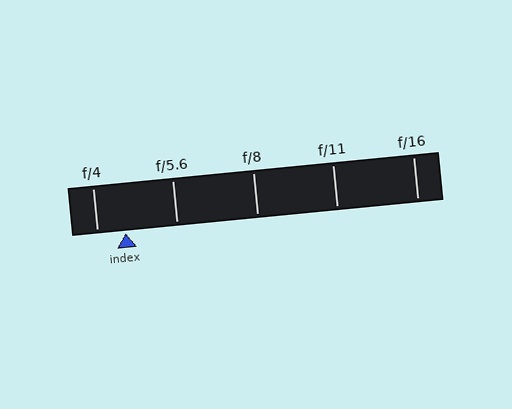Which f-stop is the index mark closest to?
The index mark is closest to f/4.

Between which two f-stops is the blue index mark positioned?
The index mark is between f/4 and f/5.6.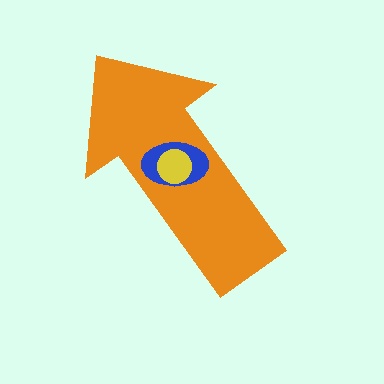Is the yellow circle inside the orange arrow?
Yes.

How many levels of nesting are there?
3.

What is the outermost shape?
The orange arrow.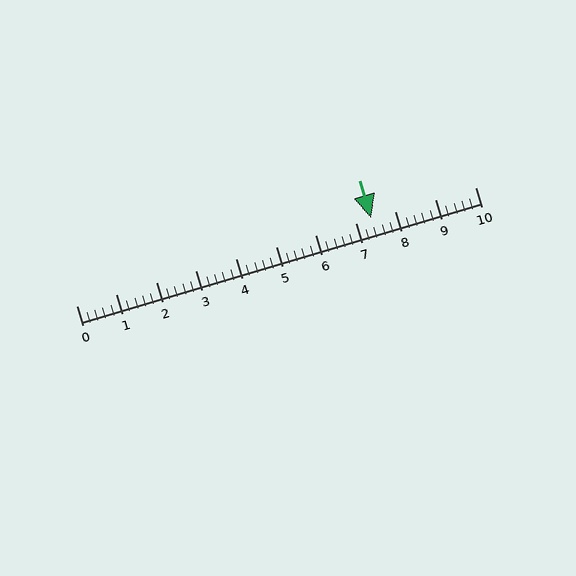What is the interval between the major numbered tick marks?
The major tick marks are spaced 1 units apart.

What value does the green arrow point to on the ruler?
The green arrow points to approximately 7.4.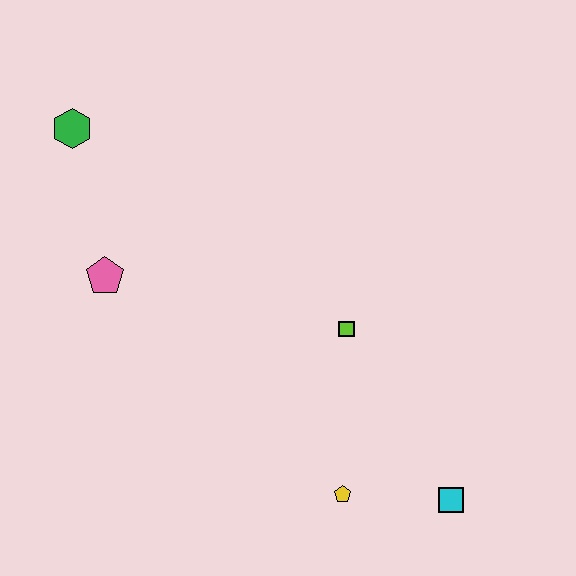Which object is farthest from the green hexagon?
The cyan square is farthest from the green hexagon.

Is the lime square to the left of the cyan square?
Yes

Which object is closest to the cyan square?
The yellow pentagon is closest to the cyan square.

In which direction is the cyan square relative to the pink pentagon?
The cyan square is to the right of the pink pentagon.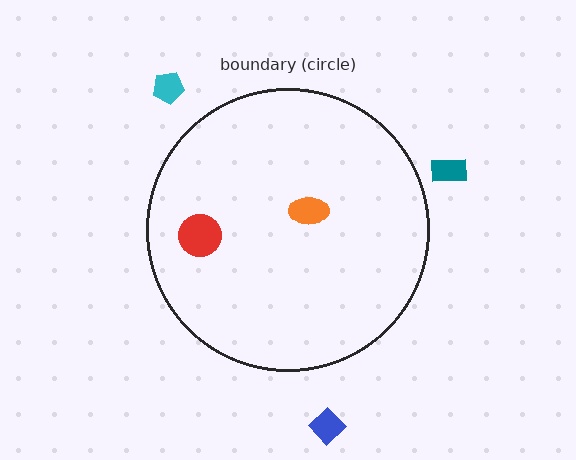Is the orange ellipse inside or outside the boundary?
Inside.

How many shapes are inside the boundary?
2 inside, 3 outside.